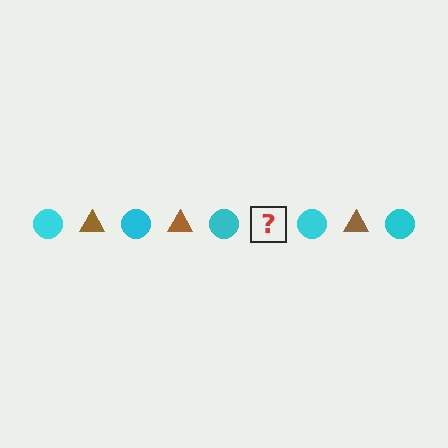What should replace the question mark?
The question mark should be replaced with a brown triangle.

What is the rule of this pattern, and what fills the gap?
The rule is that the pattern alternates between cyan circle and brown triangle. The gap should be filled with a brown triangle.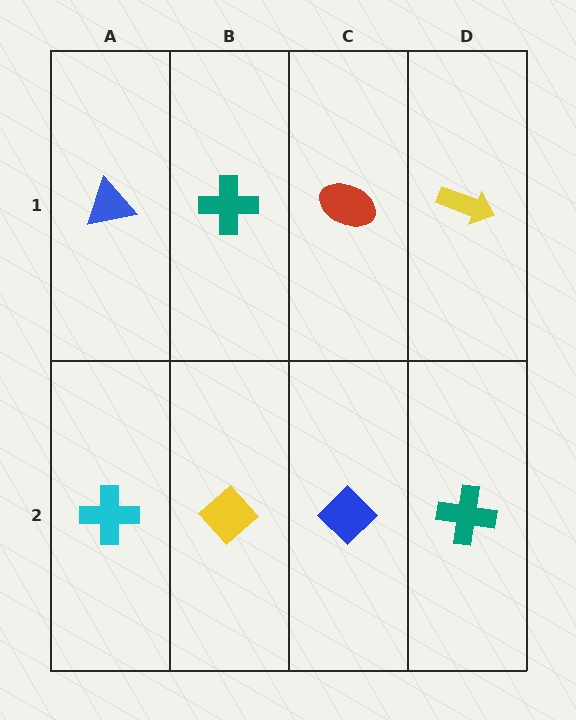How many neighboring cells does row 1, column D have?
2.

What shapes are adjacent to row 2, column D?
A yellow arrow (row 1, column D), a blue diamond (row 2, column C).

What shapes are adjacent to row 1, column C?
A blue diamond (row 2, column C), a teal cross (row 1, column B), a yellow arrow (row 1, column D).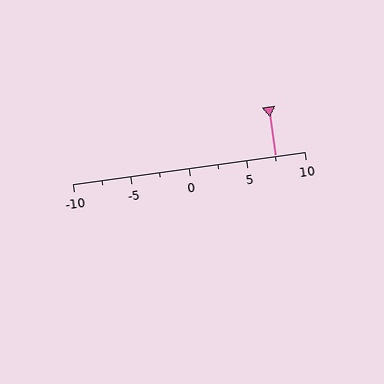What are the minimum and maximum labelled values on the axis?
The axis runs from -10 to 10.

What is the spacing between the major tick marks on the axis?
The major ticks are spaced 5 apart.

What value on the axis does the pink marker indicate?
The marker indicates approximately 7.5.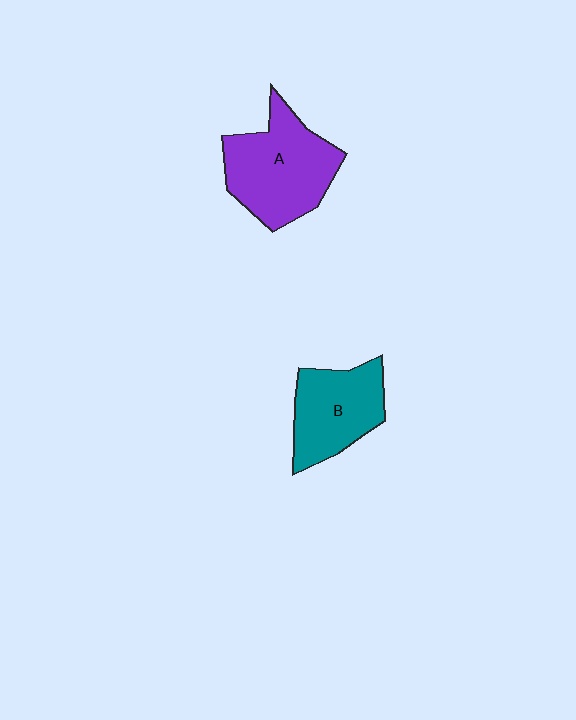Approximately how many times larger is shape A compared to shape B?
Approximately 1.3 times.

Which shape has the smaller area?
Shape B (teal).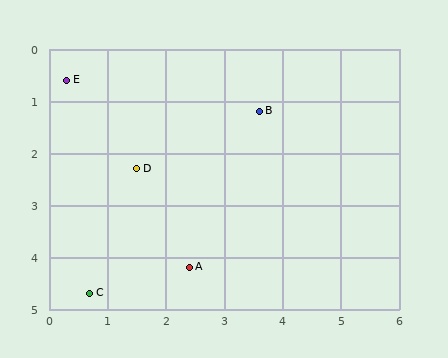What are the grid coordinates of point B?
Point B is at approximately (3.6, 1.2).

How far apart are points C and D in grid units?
Points C and D are about 2.5 grid units apart.